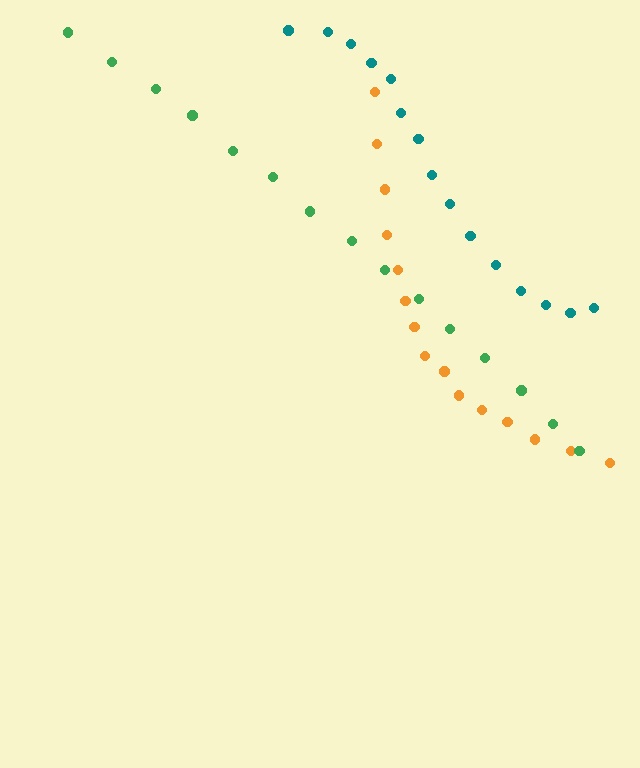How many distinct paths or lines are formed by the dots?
There are 3 distinct paths.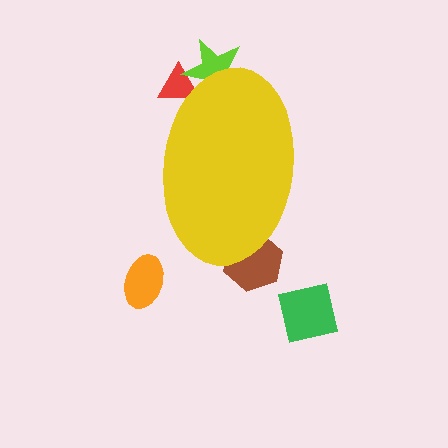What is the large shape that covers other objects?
A yellow ellipse.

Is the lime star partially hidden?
Yes, the lime star is partially hidden behind the yellow ellipse.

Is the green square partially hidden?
No, the green square is fully visible.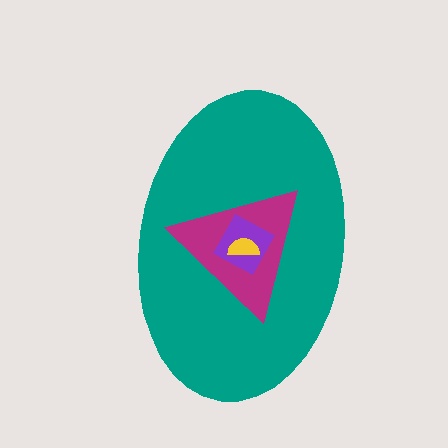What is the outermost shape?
The teal ellipse.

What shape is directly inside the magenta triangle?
The purple diamond.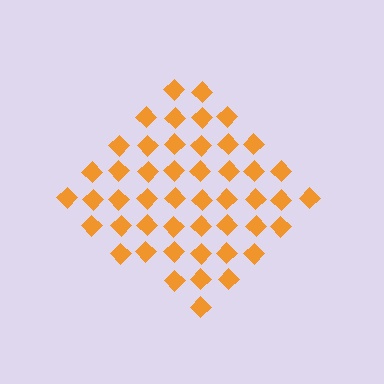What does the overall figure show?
The overall figure shows a diamond.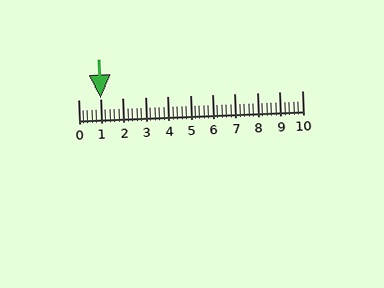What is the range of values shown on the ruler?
The ruler shows values from 0 to 10.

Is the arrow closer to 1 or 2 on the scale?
The arrow is closer to 1.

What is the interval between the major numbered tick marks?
The major tick marks are spaced 1 units apart.